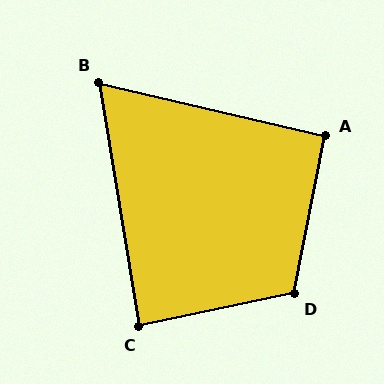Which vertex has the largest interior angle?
D, at approximately 113 degrees.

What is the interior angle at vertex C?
Approximately 88 degrees (approximately right).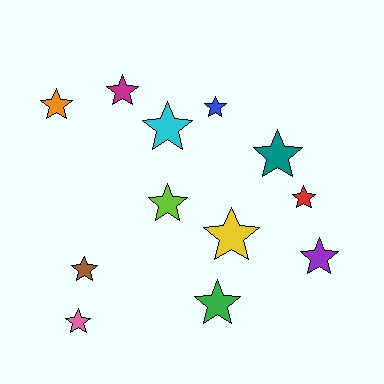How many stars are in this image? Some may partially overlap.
There are 12 stars.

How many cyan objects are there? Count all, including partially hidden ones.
There is 1 cyan object.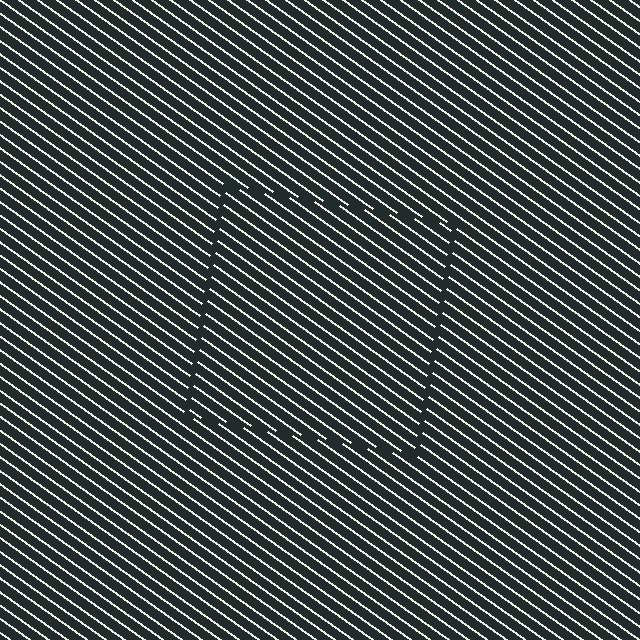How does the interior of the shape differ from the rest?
The interior of the shape contains the same grating, shifted by half a period — the contour is defined by the phase discontinuity where line-ends from the inner and outer gratings abut.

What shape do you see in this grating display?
An illusory square. The interior of the shape contains the same grating, shifted by half a period — the contour is defined by the phase discontinuity where line-ends from the inner and outer gratings abut.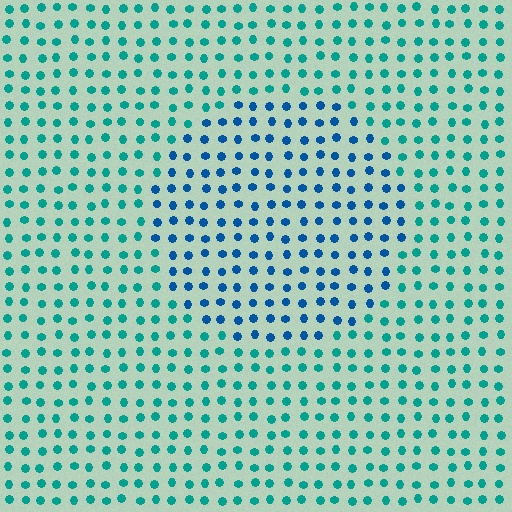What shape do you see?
I see a circle.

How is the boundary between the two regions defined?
The boundary is defined purely by a slight shift in hue (about 35 degrees). Spacing, size, and orientation are identical on both sides.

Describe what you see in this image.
The image is filled with small teal elements in a uniform arrangement. A circle-shaped region is visible where the elements are tinted to a slightly different hue, forming a subtle color boundary.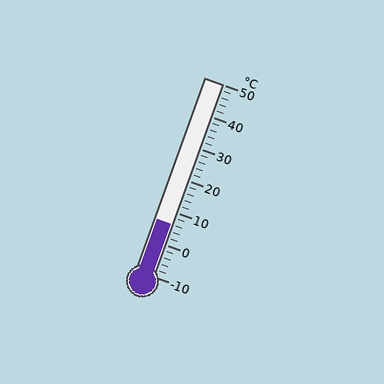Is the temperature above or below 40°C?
The temperature is below 40°C.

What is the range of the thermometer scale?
The thermometer scale ranges from -10°C to 50°C.